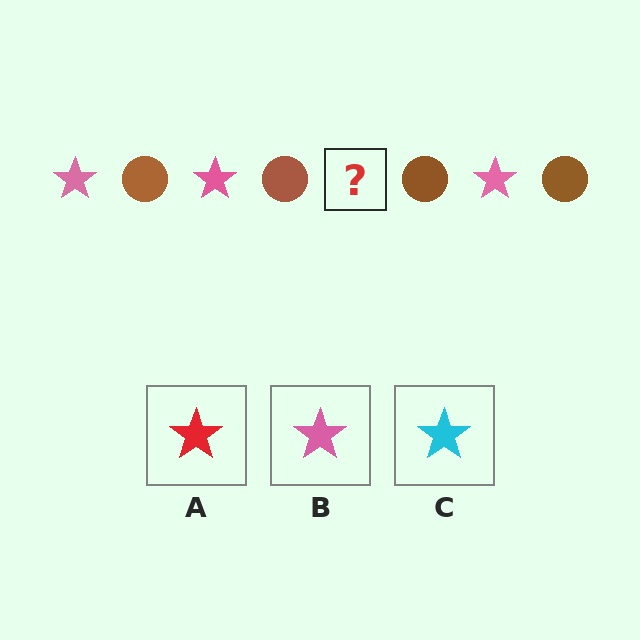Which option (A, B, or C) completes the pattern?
B.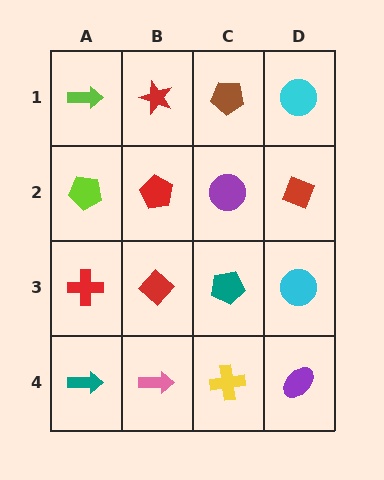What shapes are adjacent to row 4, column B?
A red diamond (row 3, column B), a teal arrow (row 4, column A), a yellow cross (row 4, column C).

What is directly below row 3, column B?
A pink arrow.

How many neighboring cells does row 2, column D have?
3.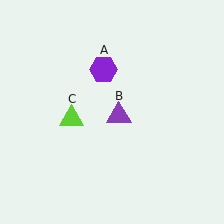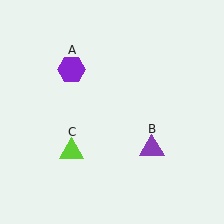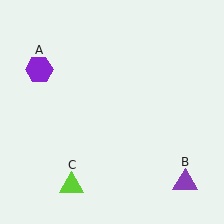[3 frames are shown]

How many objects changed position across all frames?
3 objects changed position: purple hexagon (object A), purple triangle (object B), lime triangle (object C).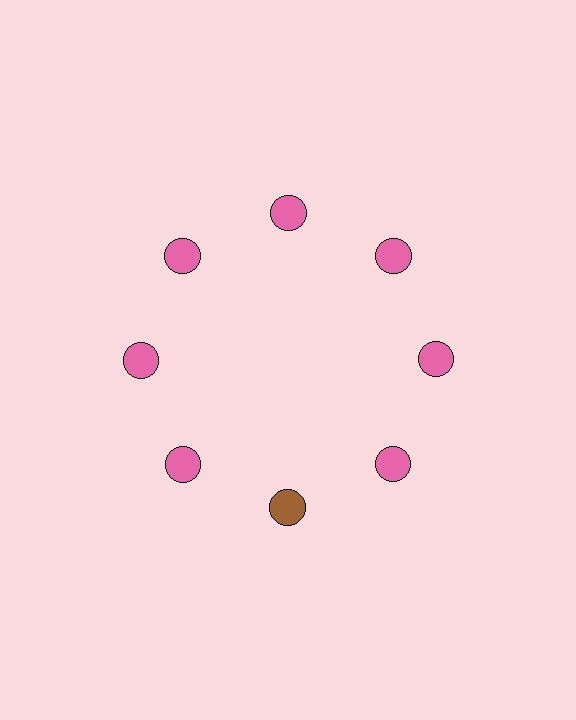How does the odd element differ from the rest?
It has a different color: brown instead of pink.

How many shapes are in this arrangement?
There are 8 shapes arranged in a ring pattern.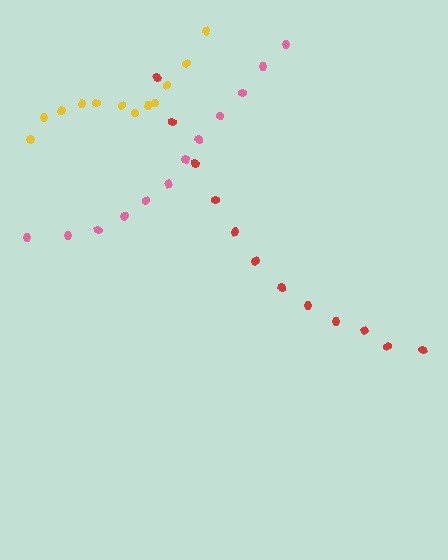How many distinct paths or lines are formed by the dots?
There are 3 distinct paths.